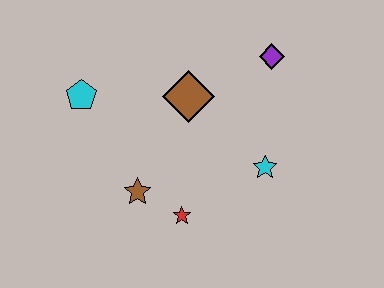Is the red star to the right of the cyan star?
No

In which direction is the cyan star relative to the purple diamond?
The cyan star is below the purple diamond.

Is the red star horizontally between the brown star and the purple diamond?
Yes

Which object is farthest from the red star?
The purple diamond is farthest from the red star.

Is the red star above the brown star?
No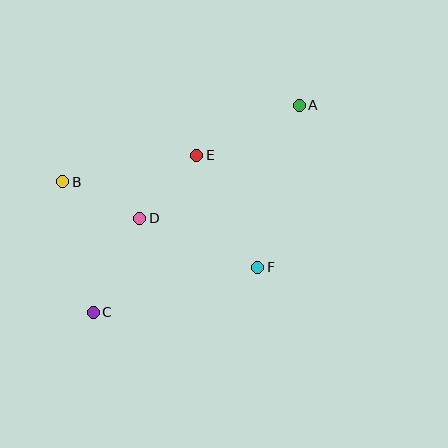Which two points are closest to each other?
Points D and E are closest to each other.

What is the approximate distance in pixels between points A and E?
The distance between A and E is approximately 114 pixels.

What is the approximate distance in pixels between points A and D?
The distance between A and D is approximately 196 pixels.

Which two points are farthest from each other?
Points A and C are farthest from each other.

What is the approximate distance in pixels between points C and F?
The distance between C and F is approximately 170 pixels.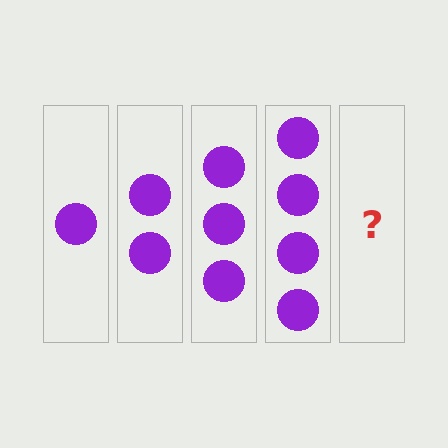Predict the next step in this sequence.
The next step is 5 circles.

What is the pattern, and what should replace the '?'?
The pattern is that each step adds one more circle. The '?' should be 5 circles.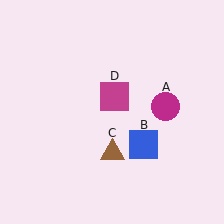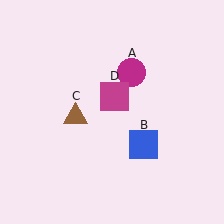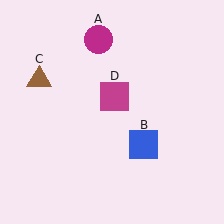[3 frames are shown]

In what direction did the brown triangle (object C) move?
The brown triangle (object C) moved up and to the left.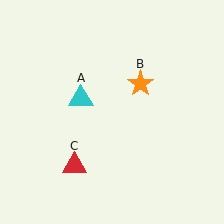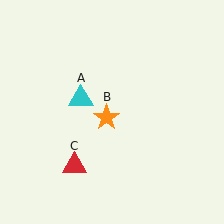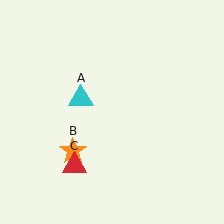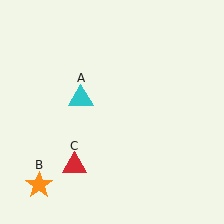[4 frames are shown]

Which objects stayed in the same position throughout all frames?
Cyan triangle (object A) and red triangle (object C) remained stationary.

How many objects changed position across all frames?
1 object changed position: orange star (object B).